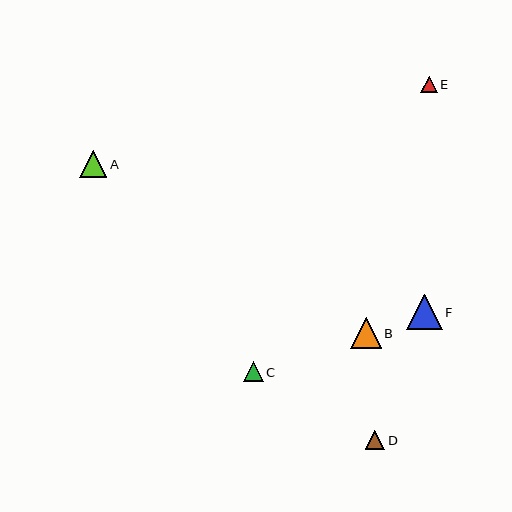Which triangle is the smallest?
Triangle E is the smallest with a size of approximately 16 pixels.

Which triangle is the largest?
Triangle F is the largest with a size of approximately 35 pixels.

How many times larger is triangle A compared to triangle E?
Triangle A is approximately 1.6 times the size of triangle E.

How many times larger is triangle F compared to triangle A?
Triangle F is approximately 1.3 times the size of triangle A.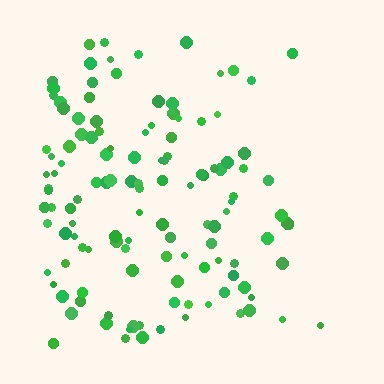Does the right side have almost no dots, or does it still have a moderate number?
Still a moderate number, just noticeably fewer than the left.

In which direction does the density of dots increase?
From right to left, with the left side densest.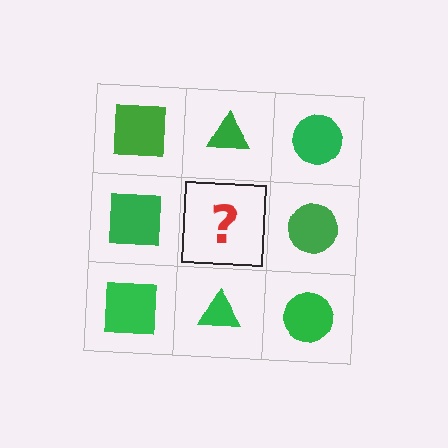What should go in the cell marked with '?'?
The missing cell should contain a green triangle.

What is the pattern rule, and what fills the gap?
The rule is that each column has a consistent shape. The gap should be filled with a green triangle.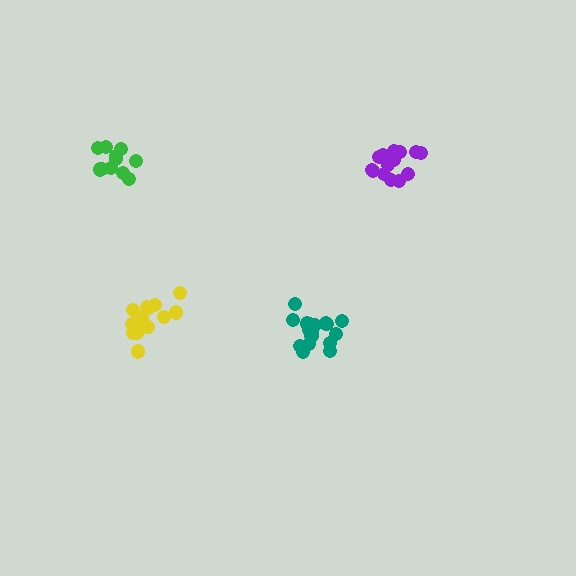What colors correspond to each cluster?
The clusters are colored: teal, yellow, purple, green.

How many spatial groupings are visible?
There are 4 spatial groupings.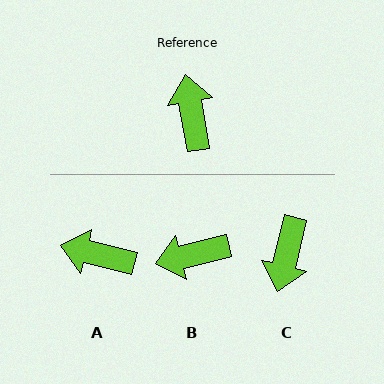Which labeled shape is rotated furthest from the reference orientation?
C, about 156 degrees away.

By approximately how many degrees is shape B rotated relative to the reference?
Approximately 94 degrees counter-clockwise.